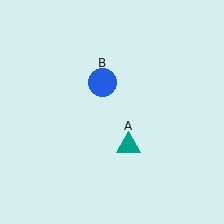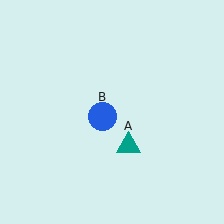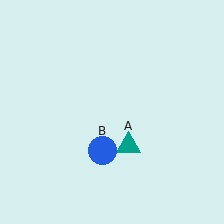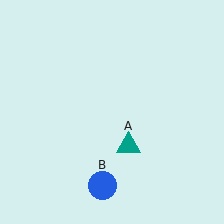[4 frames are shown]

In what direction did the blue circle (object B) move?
The blue circle (object B) moved down.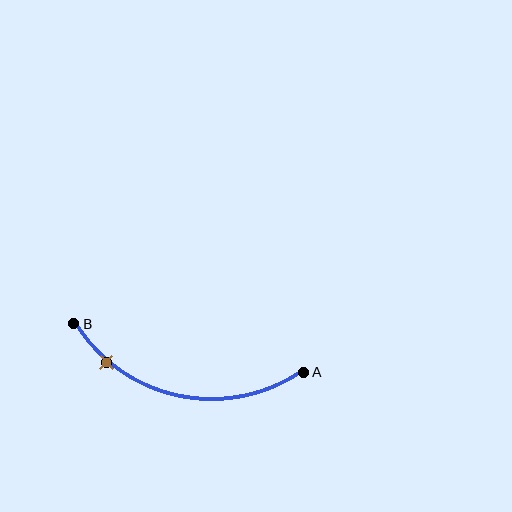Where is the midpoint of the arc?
The arc midpoint is the point on the curve farthest from the straight line joining A and B. It sits below that line.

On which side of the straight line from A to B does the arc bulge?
The arc bulges below the straight line connecting A and B.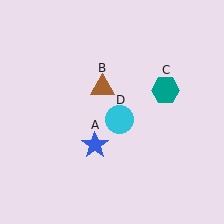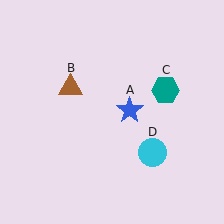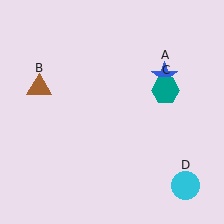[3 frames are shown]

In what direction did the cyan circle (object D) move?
The cyan circle (object D) moved down and to the right.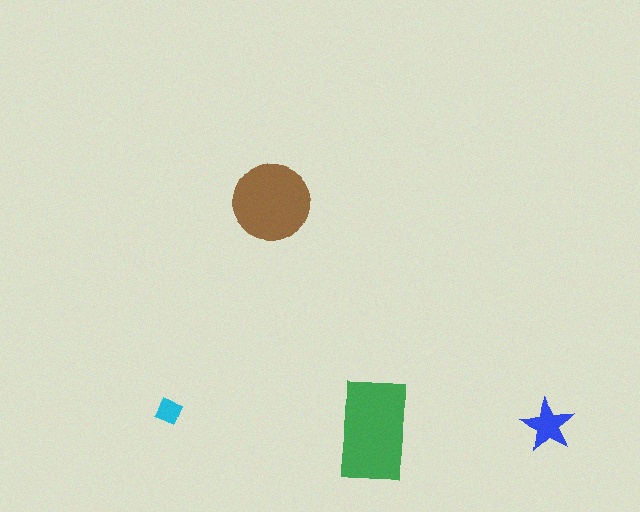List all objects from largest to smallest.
The green rectangle, the brown circle, the blue star, the cyan diamond.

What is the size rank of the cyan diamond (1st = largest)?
4th.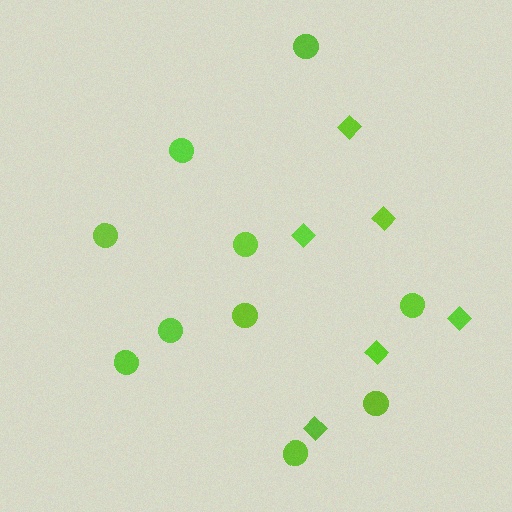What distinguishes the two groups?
There are 2 groups: one group of diamonds (6) and one group of circles (10).